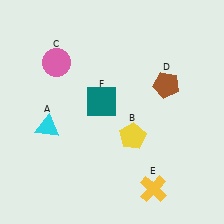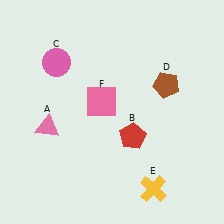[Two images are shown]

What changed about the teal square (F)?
In Image 1, F is teal. In Image 2, it changed to pink.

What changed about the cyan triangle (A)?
In Image 1, A is cyan. In Image 2, it changed to pink.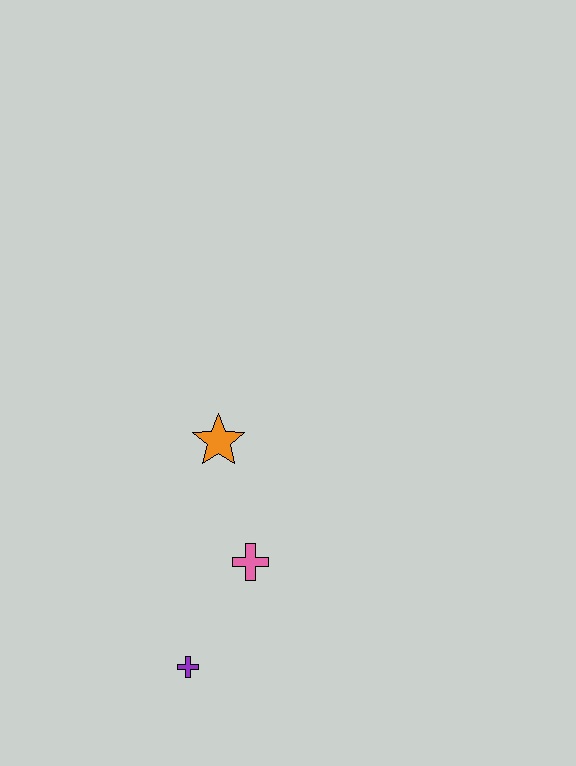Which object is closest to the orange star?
The pink cross is closest to the orange star.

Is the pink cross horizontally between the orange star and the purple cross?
No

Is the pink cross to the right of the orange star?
Yes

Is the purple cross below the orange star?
Yes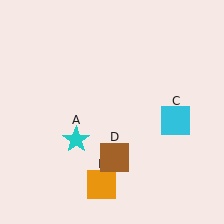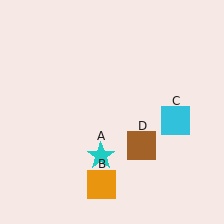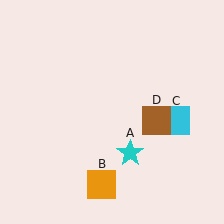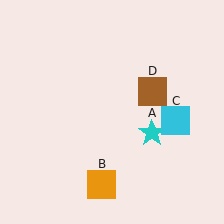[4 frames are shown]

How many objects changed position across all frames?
2 objects changed position: cyan star (object A), brown square (object D).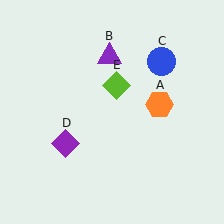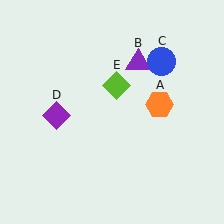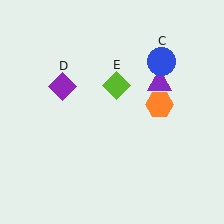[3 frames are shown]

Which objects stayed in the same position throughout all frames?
Orange hexagon (object A) and blue circle (object C) and lime diamond (object E) remained stationary.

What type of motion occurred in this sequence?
The purple triangle (object B), purple diamond (object D) rotated clockwise around the center of the scene.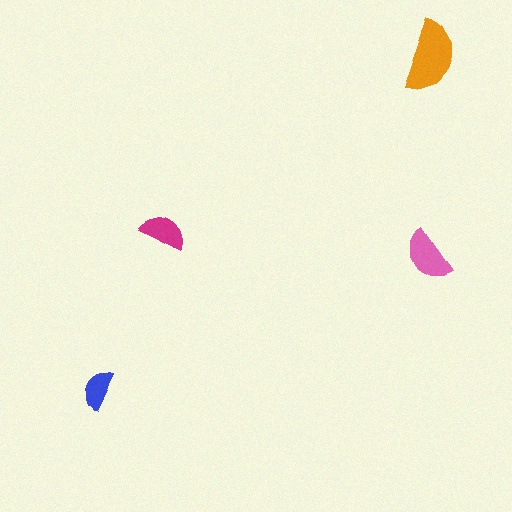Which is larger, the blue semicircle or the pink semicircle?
The pink one.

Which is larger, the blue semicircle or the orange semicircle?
The orange one.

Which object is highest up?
The orange semicircle is topmost.